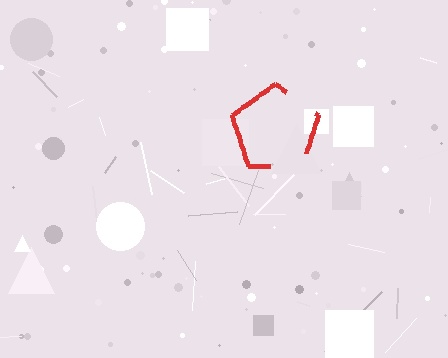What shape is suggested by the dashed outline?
The dashed outline suggests a pentagon.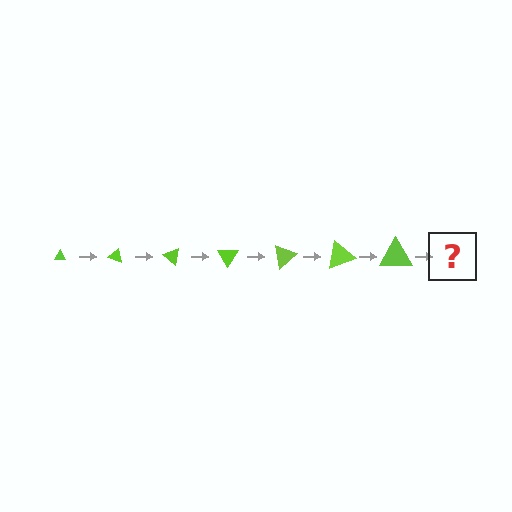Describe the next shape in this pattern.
It should be a triangle, larger than the previous one and rotated 140 degrees from the start.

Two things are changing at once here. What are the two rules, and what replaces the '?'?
The two rules are that the triangle grows larger each step and it rotates 20 degrees each step. The '?' should be a triangle, larger than the previous one and rotated 140 degrees from the start.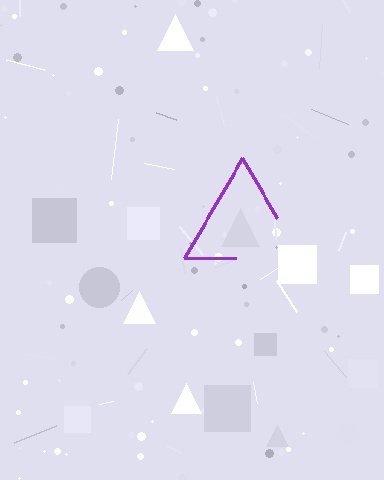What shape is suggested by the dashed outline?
The dashed outline suggests a triangle.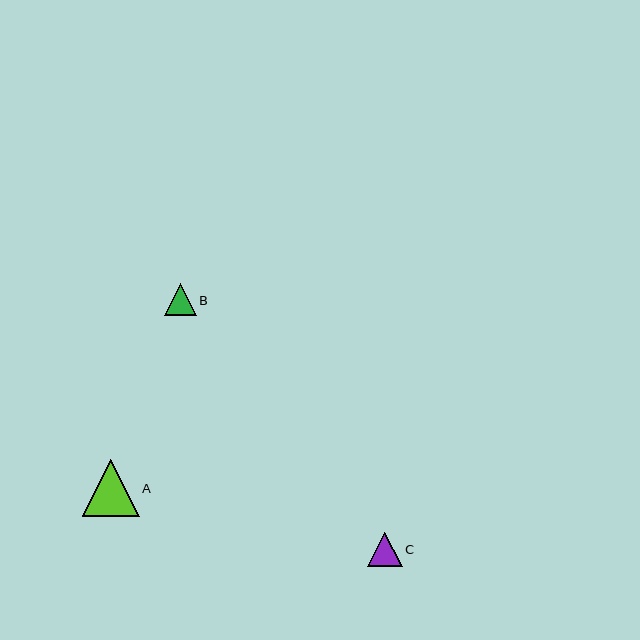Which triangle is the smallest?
Triangle B is the smallest with a size of approximately 31 pixels.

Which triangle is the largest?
Triangle A is the largest with a size of approximately 57 pixels.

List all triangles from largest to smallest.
From largest to smallest: A, C, B.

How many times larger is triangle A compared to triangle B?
Triangle A is approximately 1.8 times the size of triangle B.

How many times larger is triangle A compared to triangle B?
Triangle A is approximately 1.8 times the size of triangle B.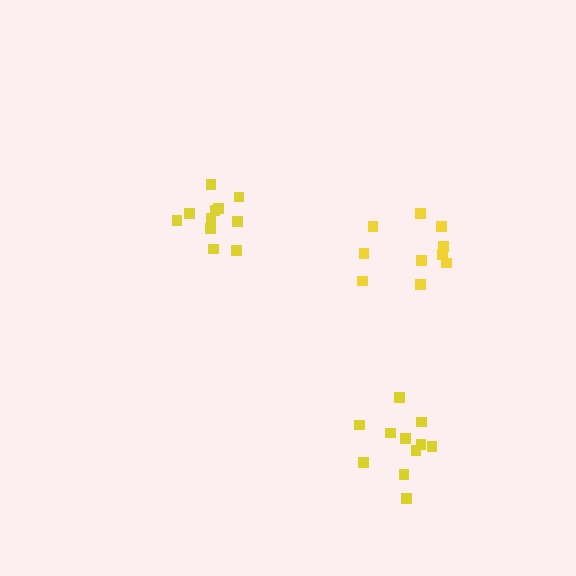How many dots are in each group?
Group 1: 10 dots, Group 2: 11 dots, Group 3: 11 dots (32 total).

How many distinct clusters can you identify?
There are 3 distinct clusters.